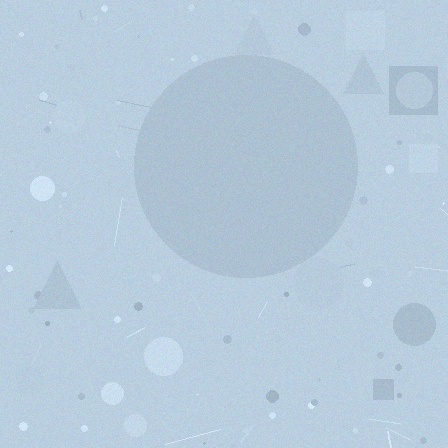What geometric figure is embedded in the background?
A circle is embedded in the background.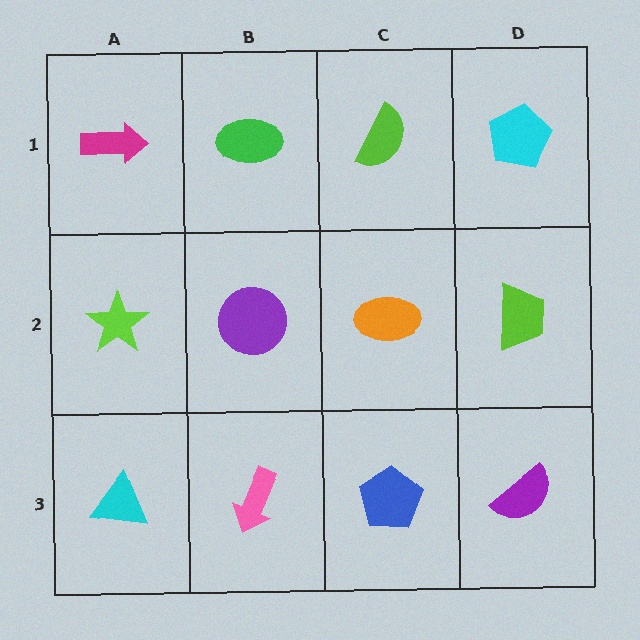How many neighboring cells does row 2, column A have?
3.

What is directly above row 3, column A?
A lime star.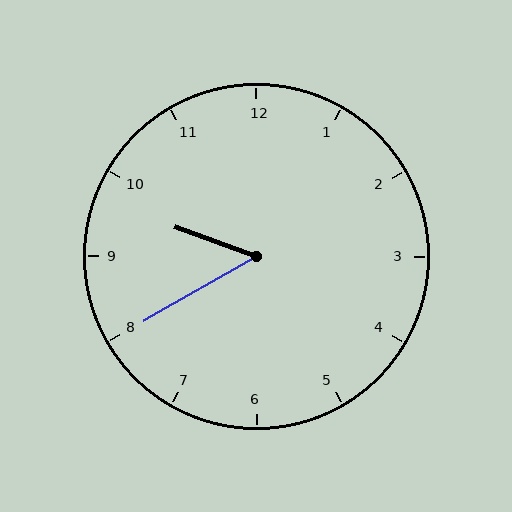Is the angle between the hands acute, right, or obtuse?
It is acute.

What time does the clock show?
9:40.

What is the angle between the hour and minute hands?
Approximately 50 degrees.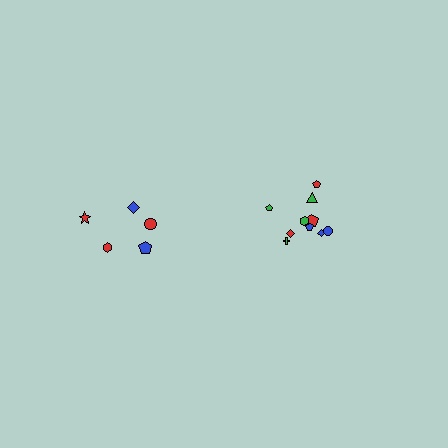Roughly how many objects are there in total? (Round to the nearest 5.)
Roughly 15 objects in total.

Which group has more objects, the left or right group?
The right group.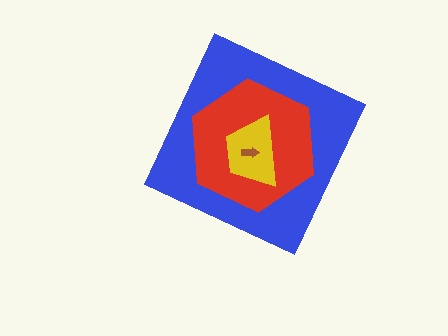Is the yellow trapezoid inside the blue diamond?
Yes.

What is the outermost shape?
The blue diamond.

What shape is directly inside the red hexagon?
The yellow trapezoid.